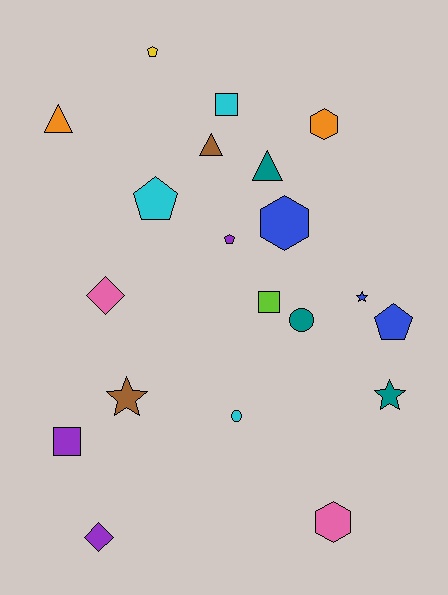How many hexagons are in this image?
There are 3 hexagons.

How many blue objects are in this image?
There are 3 blue objects.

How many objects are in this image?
There are 20 objects.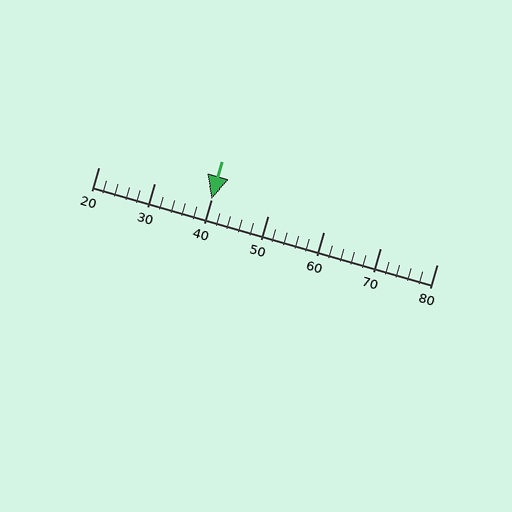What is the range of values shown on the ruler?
The ruler shows values from 20 to 80.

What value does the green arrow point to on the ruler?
The green arrow points to approximately 40.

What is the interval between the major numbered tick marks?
The major tick marks are spaced 10 units apart.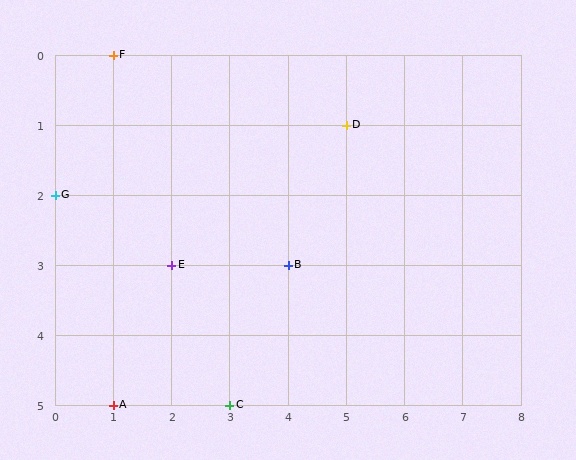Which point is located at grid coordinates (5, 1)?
Point D is at (5, 1).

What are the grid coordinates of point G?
Point G is at grid coordinates (0, 2).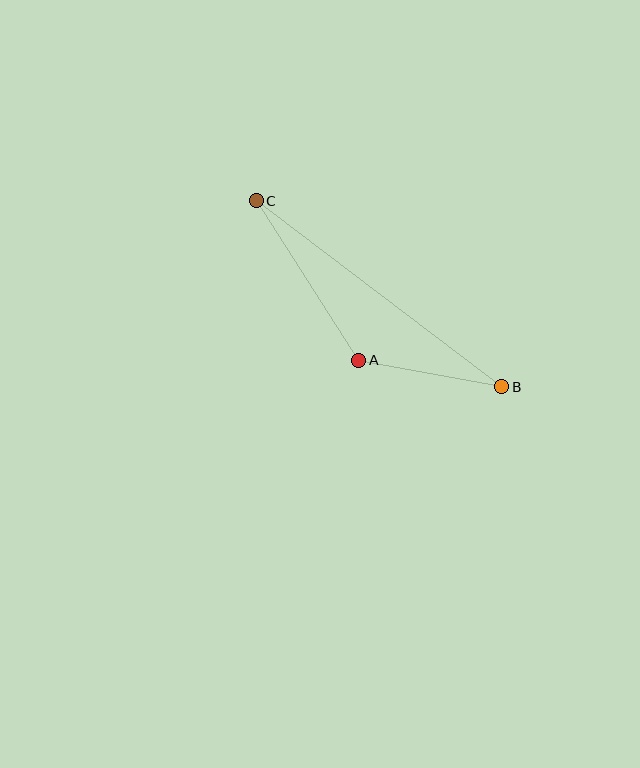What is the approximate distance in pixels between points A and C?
The distance between A and C is approximately 189 pixels.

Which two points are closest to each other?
Points A and B are closest to each other.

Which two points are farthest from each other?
Points B and C are farthest from each other.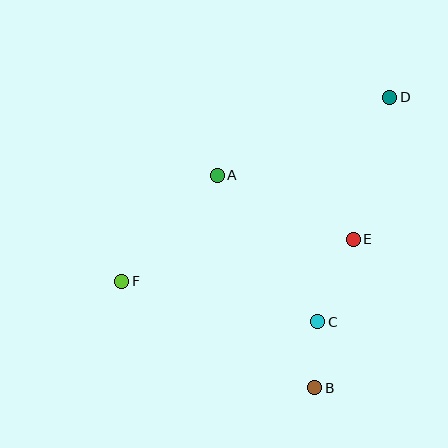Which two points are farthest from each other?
Points D and F are farthest from each other.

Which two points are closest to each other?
Points B and C are closest to each other.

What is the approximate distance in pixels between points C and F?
The distance between C and F is approximately 200 pixels.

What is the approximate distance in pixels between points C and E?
The distance between C and E is approximately 90 pixels.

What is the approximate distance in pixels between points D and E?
The distance between D and E is approximately 147 pixels.